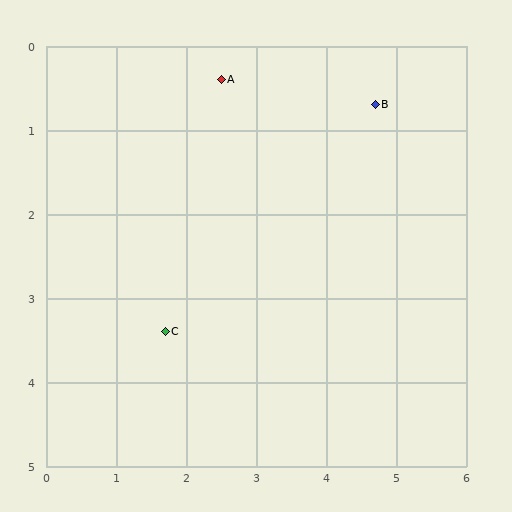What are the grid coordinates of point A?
Point A is at approximately (2.5, 0.4).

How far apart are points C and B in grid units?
Points C and B are about 4.0 grid units apart.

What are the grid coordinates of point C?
Point C is at approximately (1.7, 3.4).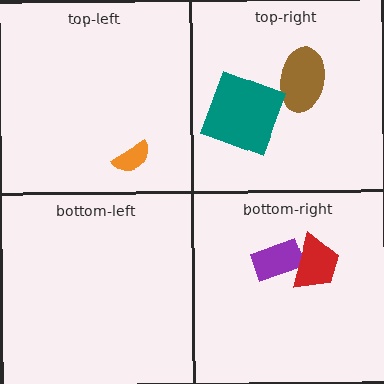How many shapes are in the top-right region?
2.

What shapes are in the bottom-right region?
The purple rectangle, the red trapezoid.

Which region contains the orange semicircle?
The top-left region.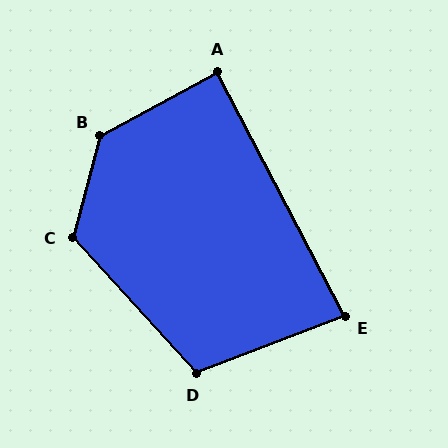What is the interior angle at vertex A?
Approximately 89 degrees (approximately right).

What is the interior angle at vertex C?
Approximately 123 degrees (obtuse).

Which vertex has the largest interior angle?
B, at approximately 134 degrees.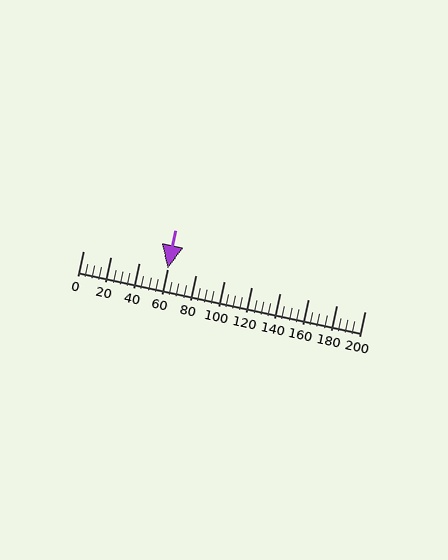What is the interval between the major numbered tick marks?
The major tick marks are spaced 20 units apart.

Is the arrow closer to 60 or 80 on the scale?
The arrow is closer to 60.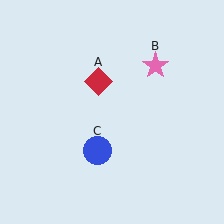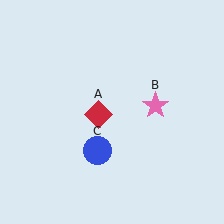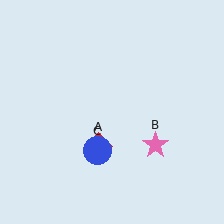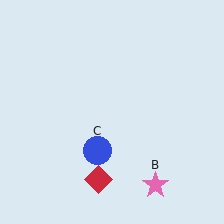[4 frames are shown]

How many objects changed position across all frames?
2 objects changed position: red diamond (object A), pink star (object B).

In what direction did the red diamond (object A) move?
The red diamond (object A) moved down.